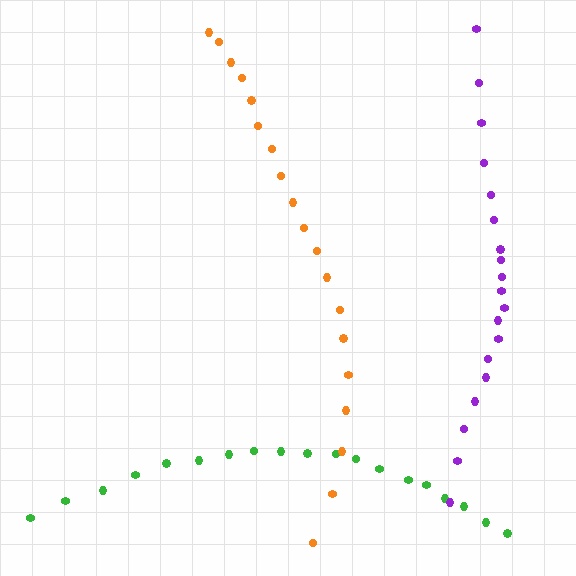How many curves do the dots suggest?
There are 3 distinct paths.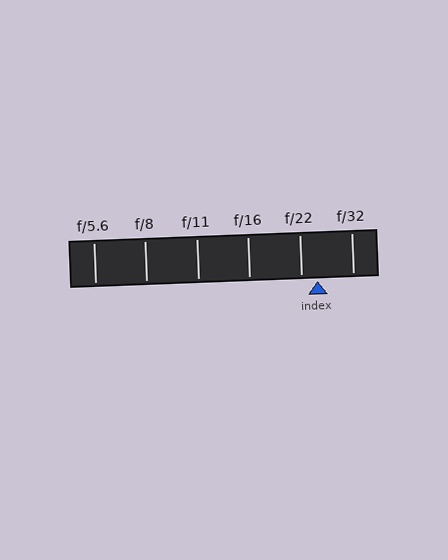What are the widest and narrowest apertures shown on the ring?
The widest aperture shown is f/5.6 and the narrowest is f/32.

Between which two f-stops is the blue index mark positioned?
The index mark is between f/22 and f/32.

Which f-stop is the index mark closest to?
The index mark is closest to f/22.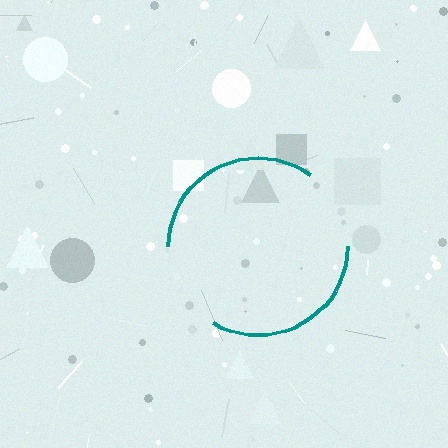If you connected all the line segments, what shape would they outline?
They would outline a circle.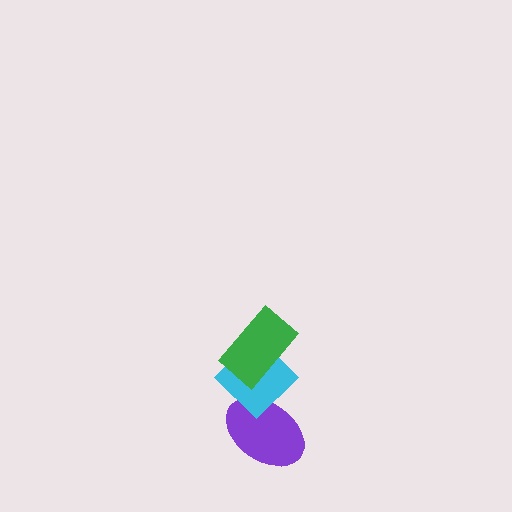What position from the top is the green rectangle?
The green rectangle is 1st from the top.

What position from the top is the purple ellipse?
The purple ellipse is 3rd from the top.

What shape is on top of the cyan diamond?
The green rectangle is on top of the cyan diamond.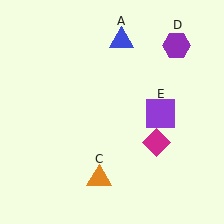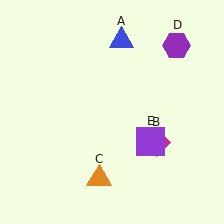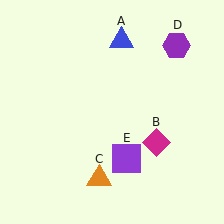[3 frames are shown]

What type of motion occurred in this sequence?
The purple square (object E) rotated clockwise around the center of the scene.